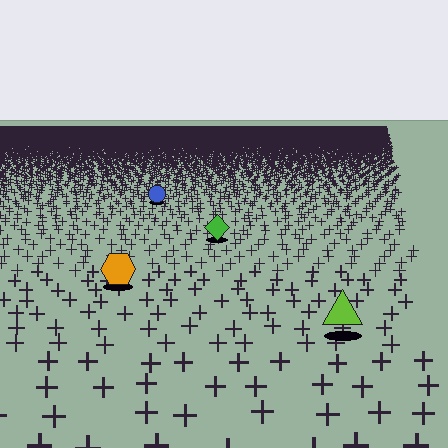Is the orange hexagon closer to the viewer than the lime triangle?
No. The lime triangle is closer — you can tell from the texture gradient: the ground texture is coarser near it.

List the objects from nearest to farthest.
From nearest to farthest: the lime triangle, the orange hexagon, the green diamond, the blue circle.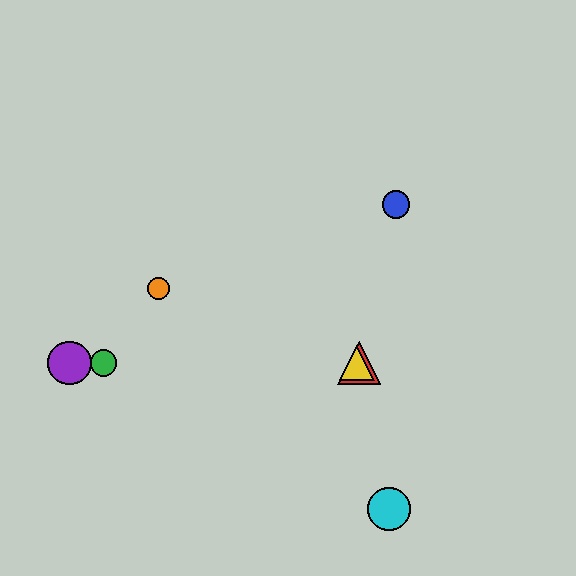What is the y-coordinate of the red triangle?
The red triangle is at y≈363.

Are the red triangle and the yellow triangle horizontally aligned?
Yes, both are at y≈363.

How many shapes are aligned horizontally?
4 shapes (the red triangle, the green circle, the yellow triangle, the purple circle) are aligned horizontally.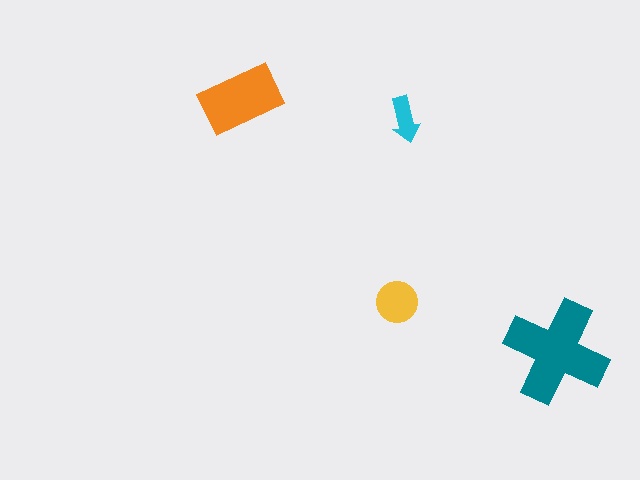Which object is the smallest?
The cyan arrow.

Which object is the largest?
The teal cross.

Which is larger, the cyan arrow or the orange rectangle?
The orange rectangle.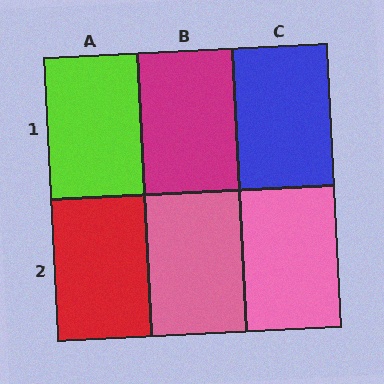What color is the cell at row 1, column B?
Magenta.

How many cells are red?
1 cell is red.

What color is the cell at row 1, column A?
Lime.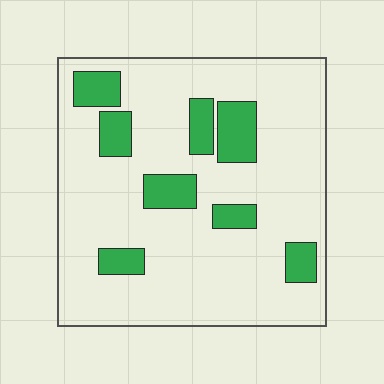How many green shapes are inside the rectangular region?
8.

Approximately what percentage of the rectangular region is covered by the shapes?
Approximately 15%.